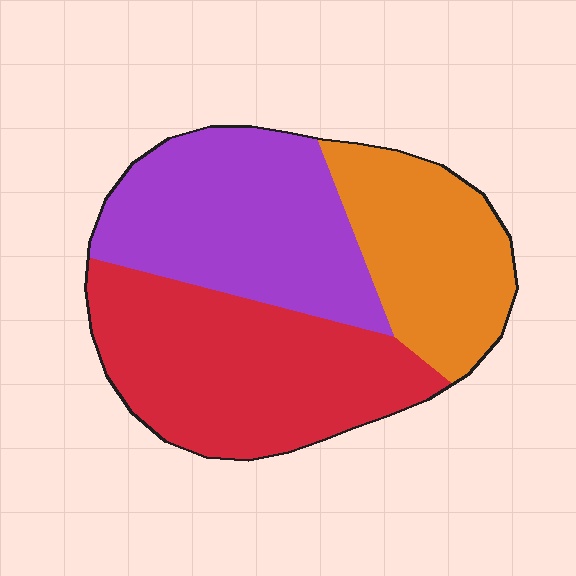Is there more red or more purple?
Red.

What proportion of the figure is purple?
Purple covers around 35% of the figure.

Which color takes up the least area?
Orange, at roughly 25%.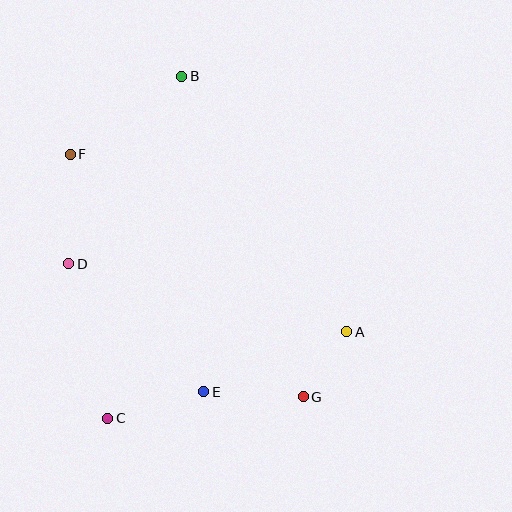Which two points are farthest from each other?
Points B and C are farthest from each other.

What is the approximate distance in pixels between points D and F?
The distance between D and F is approximately 110 pixels.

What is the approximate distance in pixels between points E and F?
The distance between E and F is approximately 272 pixels.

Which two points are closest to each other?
Points A and G are closest to each other.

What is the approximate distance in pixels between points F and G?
The distance between F and G is approximately 336 pixels.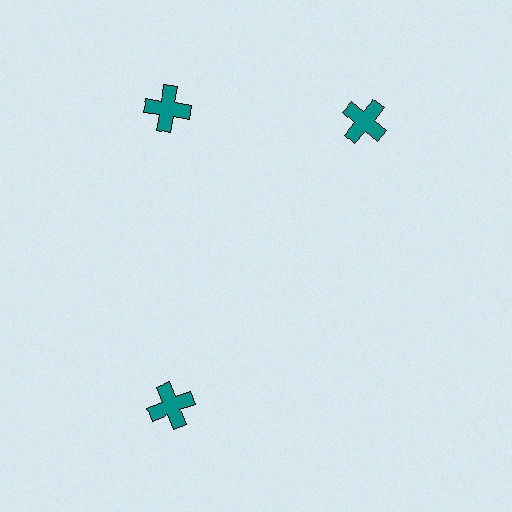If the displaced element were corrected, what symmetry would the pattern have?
It would have 3-fold rotational symmetry — the pattern would map onto itself every 120 degrees.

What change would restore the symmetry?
The symmetry would be restored by rotating it back into even spacing with its neighbors so that all 3 crosses sit at equal angles and equal distance from the center.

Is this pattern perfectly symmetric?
No. The 3 teal crosses are arranged in a ring, but one element near the 3 o'clock position is rotated out of alignment along the ring, breaking the 3-fold rotational symmetry.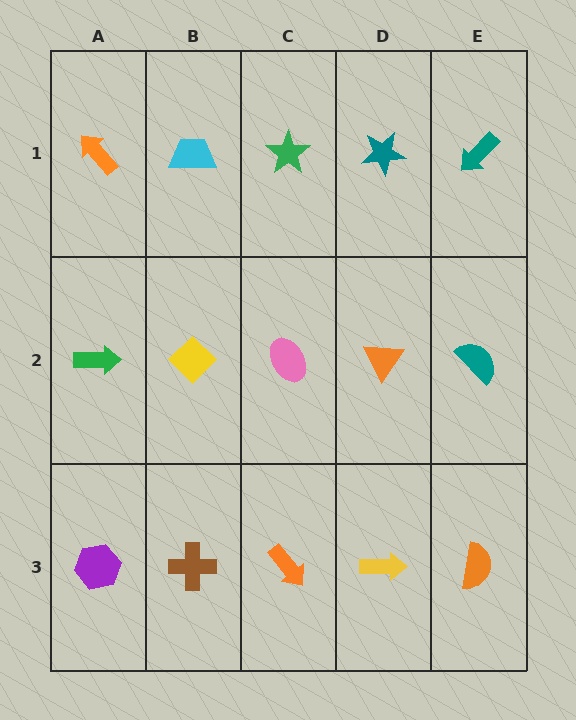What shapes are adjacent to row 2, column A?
An orange arrow (row 1, column A), a purple hexagon (row 3, column A), a yellow diamond (row 2, column B).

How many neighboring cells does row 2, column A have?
3.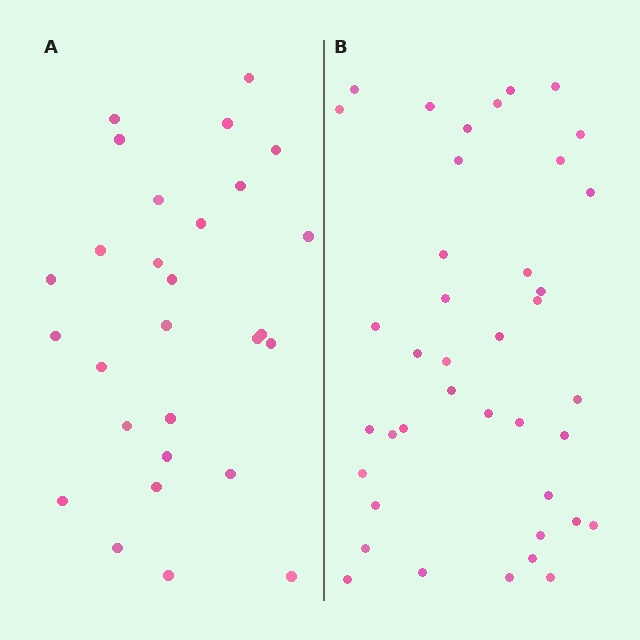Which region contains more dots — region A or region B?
Region B (the right region) has more dots.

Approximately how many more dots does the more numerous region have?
Region B has roughly 12 or so more dots than region A.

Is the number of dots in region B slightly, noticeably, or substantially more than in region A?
Region B has noticeably more, but not dramatically so. The ratio is roughly 1.4 to 1.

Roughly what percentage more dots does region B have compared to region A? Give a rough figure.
About 45% more.